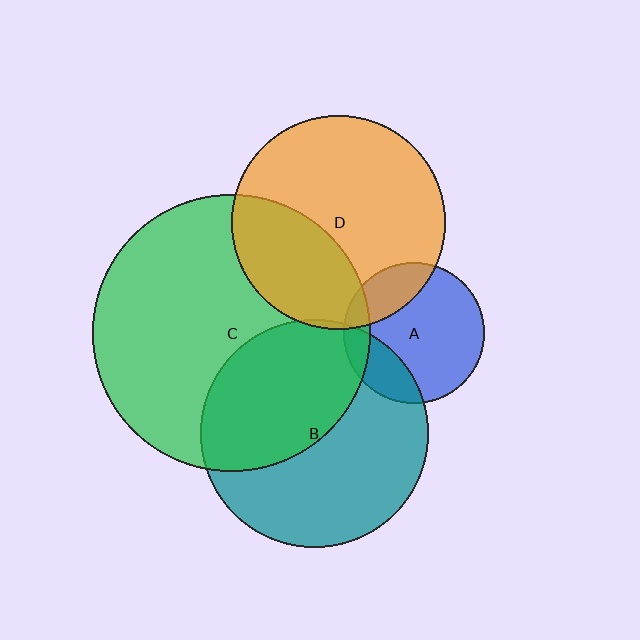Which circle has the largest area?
Circle C (green).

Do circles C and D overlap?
Yes.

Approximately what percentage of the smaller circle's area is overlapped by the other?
Approximately 35%.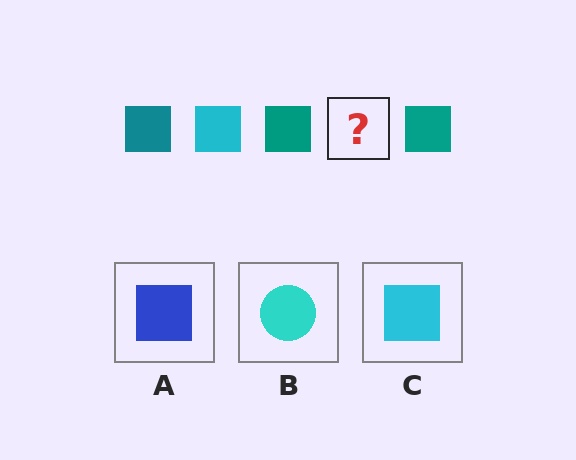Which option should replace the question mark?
Option C.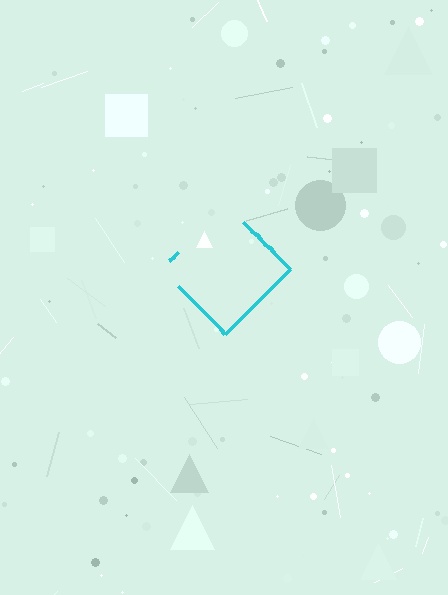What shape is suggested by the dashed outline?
The dashed outline suggests a diamond.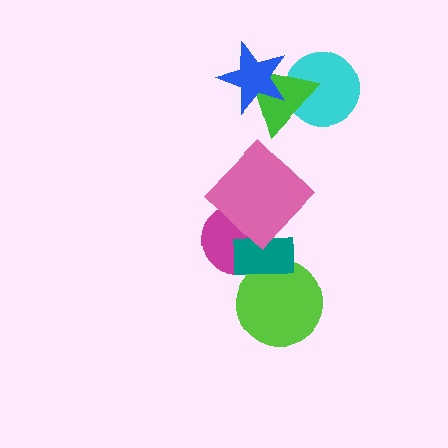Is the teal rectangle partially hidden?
Yes, it is partially covered by another shape.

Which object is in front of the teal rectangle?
The pink diamond is in front of the teal rectangle.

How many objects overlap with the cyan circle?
1 object overlaps with the cyan circle.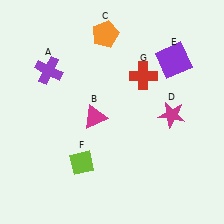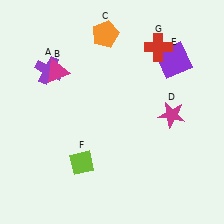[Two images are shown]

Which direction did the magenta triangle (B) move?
The magenta triangle (B) moved up.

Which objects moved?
The objects that moved are: the magenta triangle (B), the red cross (G).